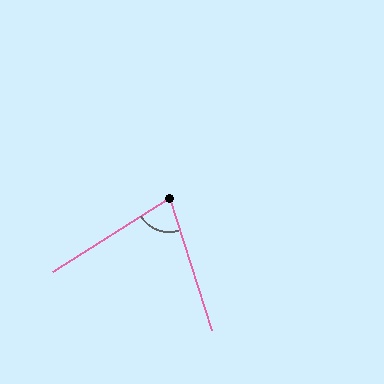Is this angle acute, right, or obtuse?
It is acute.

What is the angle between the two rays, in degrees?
Approximately 75 degrees.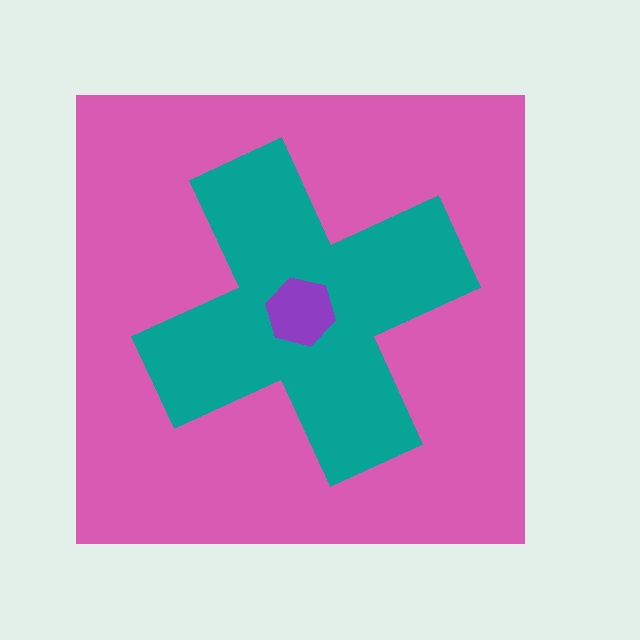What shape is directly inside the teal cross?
The purple hexagon.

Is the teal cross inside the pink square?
Yes.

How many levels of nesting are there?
3.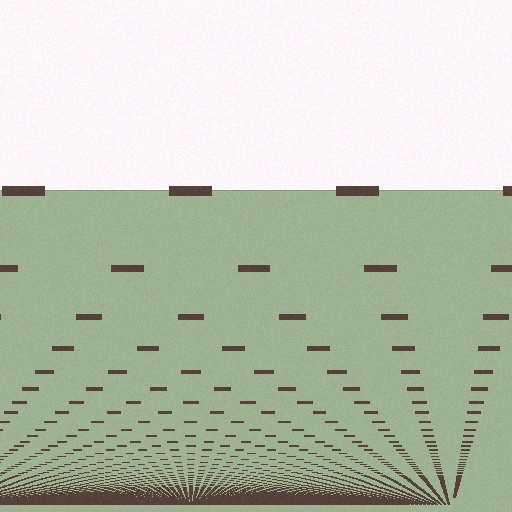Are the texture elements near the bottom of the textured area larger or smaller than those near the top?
Smaller. The gradient is inverted — elements near the bottom are smaller and denser.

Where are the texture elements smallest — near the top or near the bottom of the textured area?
Near the bottom.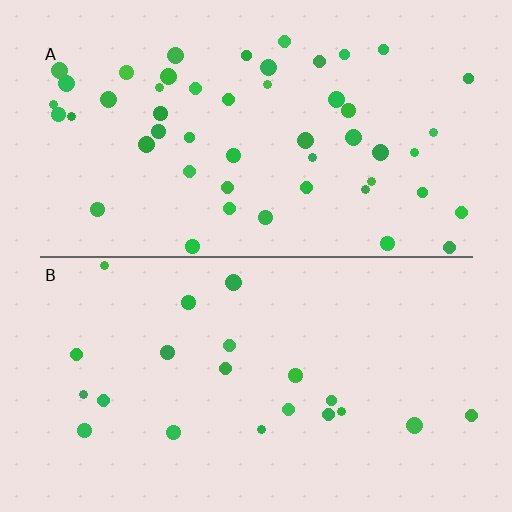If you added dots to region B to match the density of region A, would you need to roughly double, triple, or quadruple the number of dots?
Approximately double.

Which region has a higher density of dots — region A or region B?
A (the top).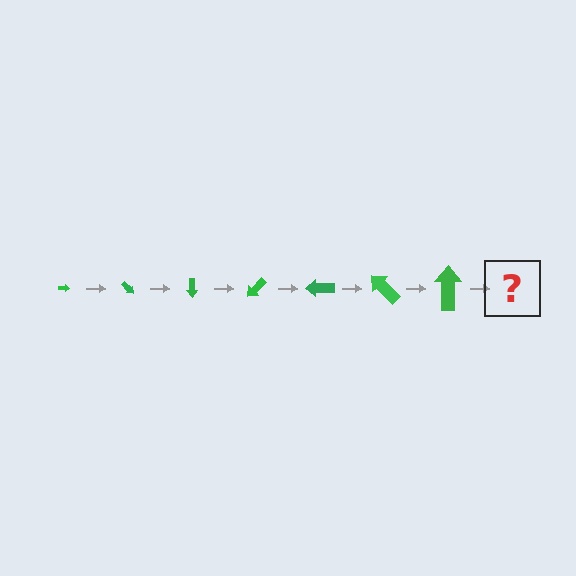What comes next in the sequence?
The next element should be an arrow, larger than the previous one and rotated 315 degrees from the start.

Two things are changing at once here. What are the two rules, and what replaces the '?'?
The two rules are that the arrow grows larger each step and it rotates 45 degrees each step. The '?' should be an arrow, larger than the previous one and rotated 315 degrees from the start.